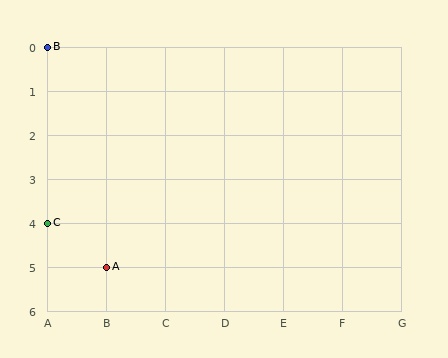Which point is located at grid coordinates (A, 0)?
Point B is at (A, 0).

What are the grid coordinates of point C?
Point C is at grid coordinates (A, 4).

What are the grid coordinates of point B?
Point B is at grid coordinates (A, 0).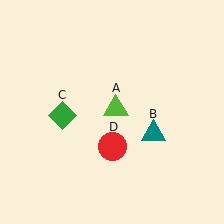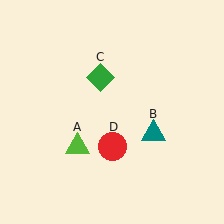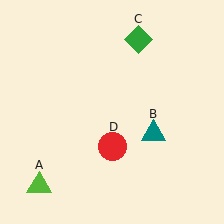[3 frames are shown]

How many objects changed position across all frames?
2 objects changed position: lime triangle (object A), green diamond (object C).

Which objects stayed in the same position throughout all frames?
Teal triangle (object B) and red circle (object D) remained stationary.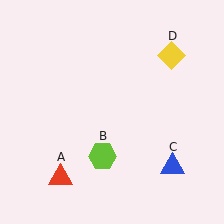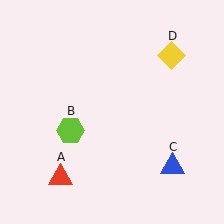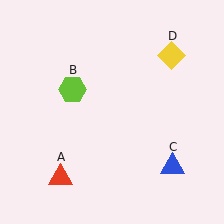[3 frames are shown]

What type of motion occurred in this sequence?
The lime hexagon (object B) rotated clockwise around the center of the scene.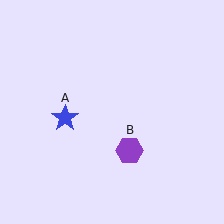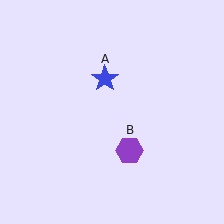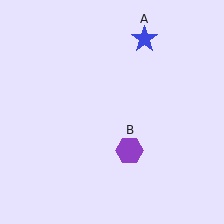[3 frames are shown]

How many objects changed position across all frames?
1 object changed position: blue star (object A).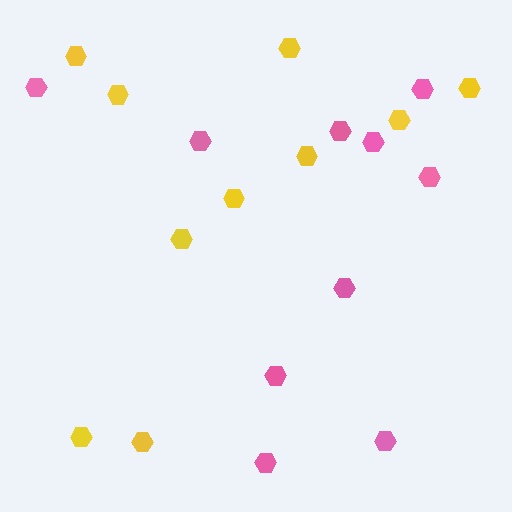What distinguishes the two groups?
There are 2 groups: one group of pink hexagons (10) and one group of yellow hexagons (10).